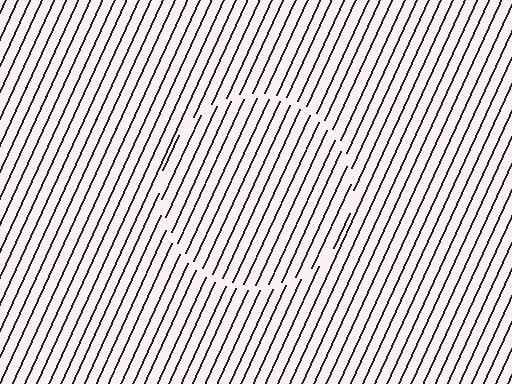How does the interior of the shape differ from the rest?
The interior of the shape contains the same grating, shifted by half a period — the contour is defined by the phase discontinuity where line-ends from the inner and outer gratings abut.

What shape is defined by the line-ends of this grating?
An illusory circle. The interior of the shape contains the same grating, shifted by half a period — the contour is defined by the phase discontinuity where line-ends from the inner and outer gratings abut.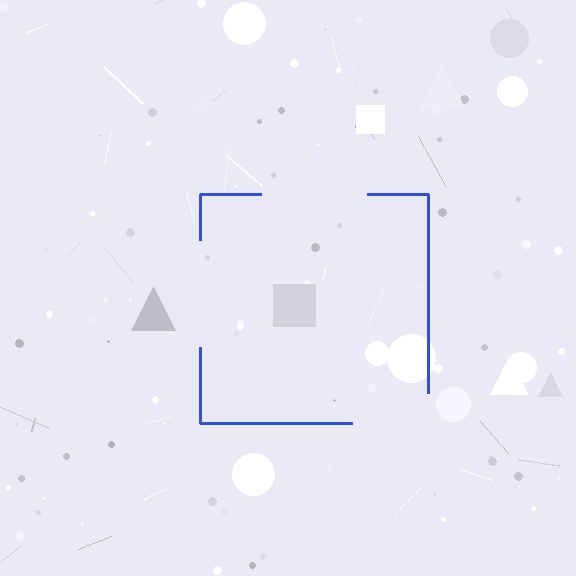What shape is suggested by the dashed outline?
The dashed outline suggests a square.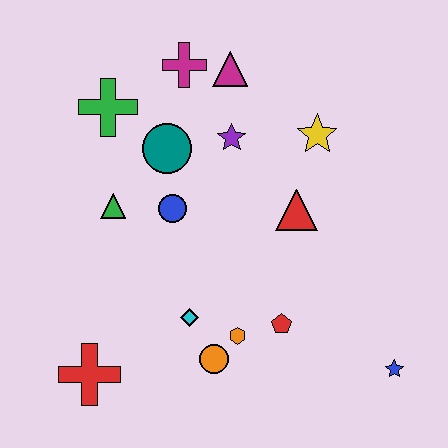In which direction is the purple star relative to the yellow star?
The purple star is to the left of the yellow star.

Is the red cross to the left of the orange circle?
Yes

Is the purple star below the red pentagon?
No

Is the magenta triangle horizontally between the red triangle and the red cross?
Yes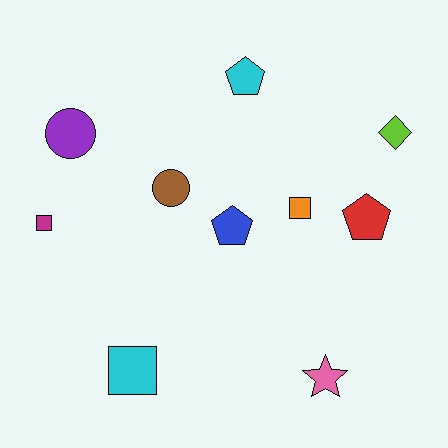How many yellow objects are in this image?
There are no yellow objects.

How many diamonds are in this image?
There is 1 diamond.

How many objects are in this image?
There are 10 objects.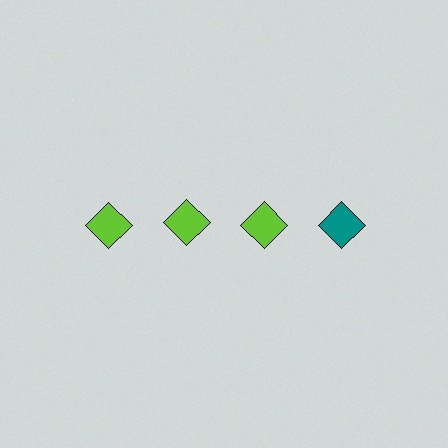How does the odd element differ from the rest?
It has a different color: teal instead of lime.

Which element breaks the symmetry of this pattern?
The teal diamond in the top row, second from right column breaks the symmetry. All other shapes are lime diamonds.